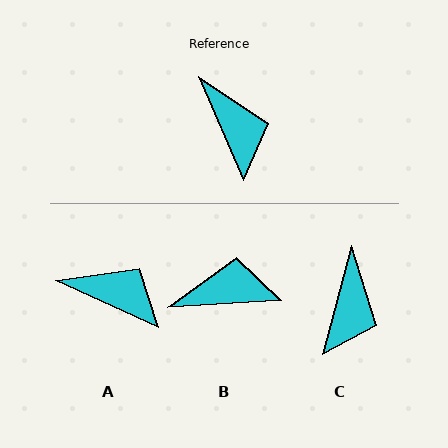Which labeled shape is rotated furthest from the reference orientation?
B, about 70 degrees away.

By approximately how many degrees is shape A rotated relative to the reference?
Approximately 42 degrees counter-clockwise.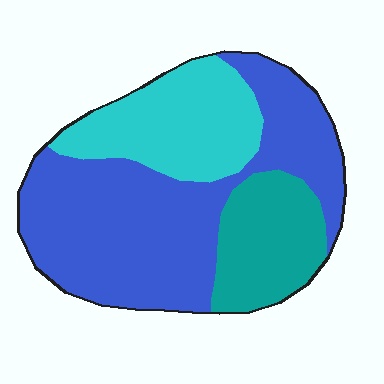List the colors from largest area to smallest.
From largest to smallest: blue, cyan, teal.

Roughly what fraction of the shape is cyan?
Cyan takes up less than a quarter of the shape.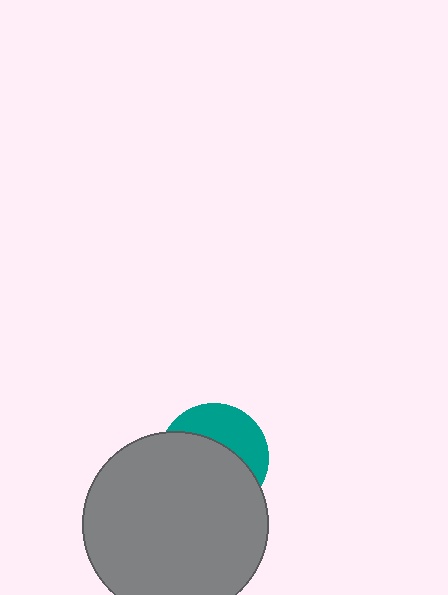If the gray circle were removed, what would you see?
You would see the complete teal circle.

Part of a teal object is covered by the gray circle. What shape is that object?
It is a circle.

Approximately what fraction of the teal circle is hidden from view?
Roughly 63% of the teal circle is hidden behind the gray circle.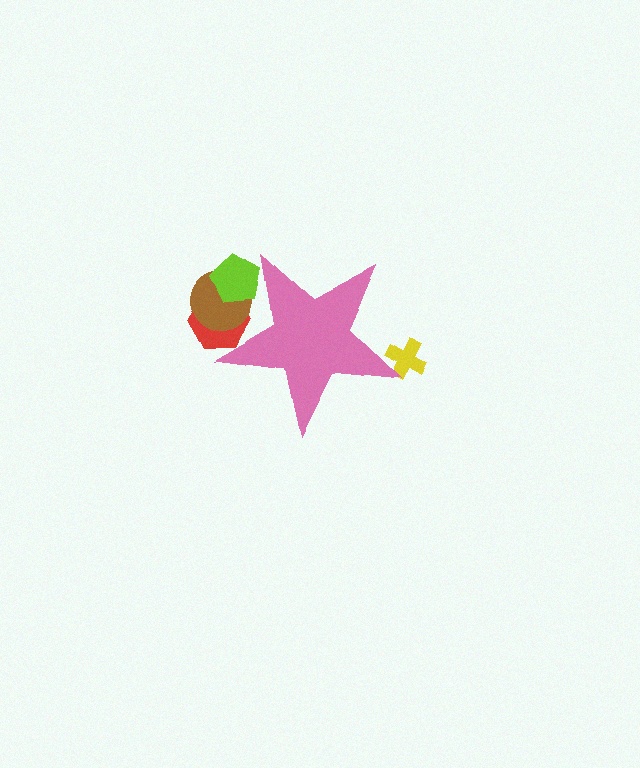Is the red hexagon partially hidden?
Yes, the red hexagon is partially hidden behind the pink star.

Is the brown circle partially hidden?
Yes, the brown circle is partially hidden behind the pink star.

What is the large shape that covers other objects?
A pink star.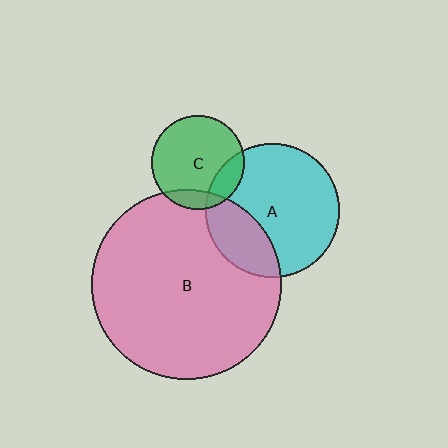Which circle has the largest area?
Circle B (pink).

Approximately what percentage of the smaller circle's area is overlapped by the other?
Approximately 25%.